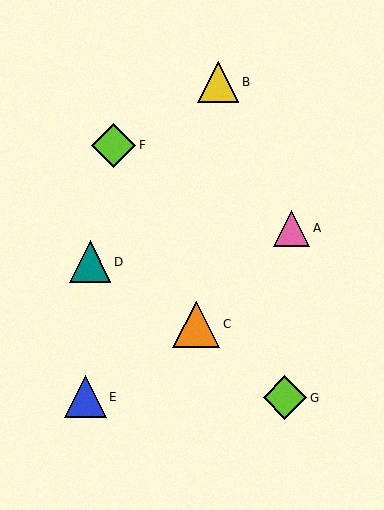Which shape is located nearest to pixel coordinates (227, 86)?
The yellow triangle (labeled B) at (218, 82) is nearest to that location.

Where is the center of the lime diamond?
The center of the lime diamond is at (114, 145).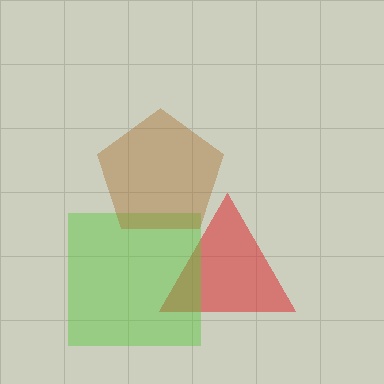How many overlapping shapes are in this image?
There are 3 overlapping shapes in the image.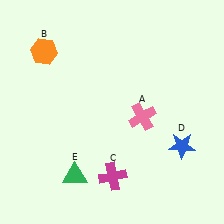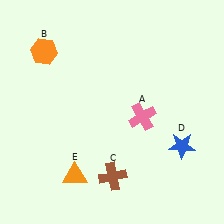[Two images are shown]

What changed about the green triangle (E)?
In Image 1, E is green. In Image 2, it changed to orange.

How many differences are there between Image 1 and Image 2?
There are 2 differences between the two images.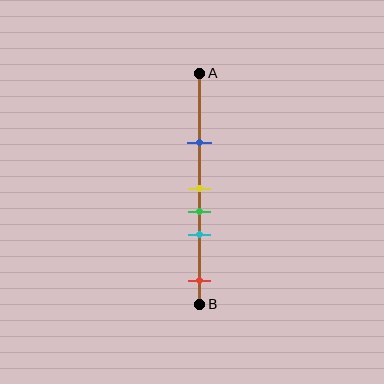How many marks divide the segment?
There are 5 marks dividing the segment.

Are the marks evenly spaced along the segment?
No, the marks are not evenly spaced.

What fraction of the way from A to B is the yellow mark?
The yellow mark is approximately 50% (0.5) of the way from A to B.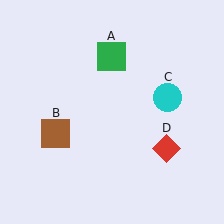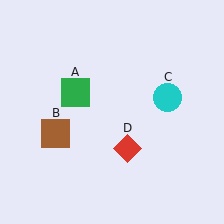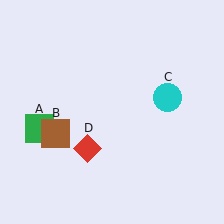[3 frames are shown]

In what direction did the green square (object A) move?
The green square (object A) moved down and to the left.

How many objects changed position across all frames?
2 objects changed position: green square (object A), red diamond (object D).